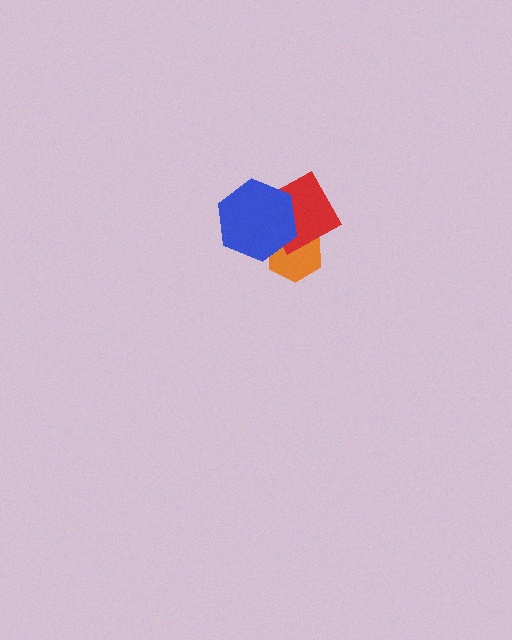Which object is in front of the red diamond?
The blue hexagon is in front of the red diamond.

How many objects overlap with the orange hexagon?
2 objects overlap with the orange hexagon.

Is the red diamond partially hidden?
Yes, it is partially covered by another shape.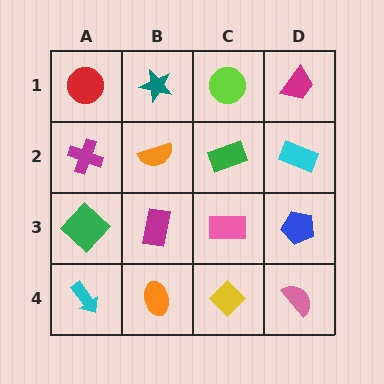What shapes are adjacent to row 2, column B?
A teal star (row 1, column B), a magenta rectangle (row 3, column B), a magenta cross (row 2, column A), a green rectangle (row 2, column C).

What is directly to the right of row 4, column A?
An orange ellipse.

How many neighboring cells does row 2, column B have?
4.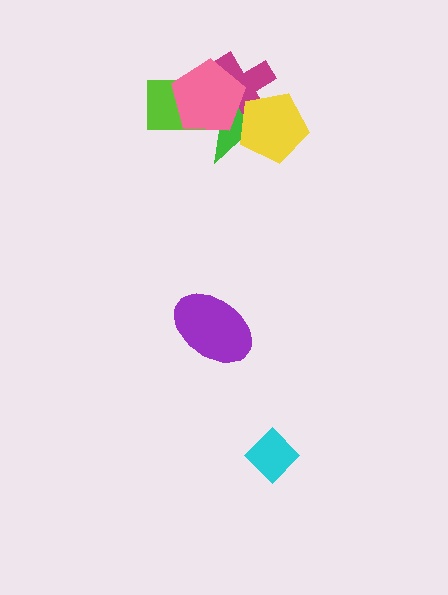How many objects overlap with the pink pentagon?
3 objects overlap with the pink pentagon.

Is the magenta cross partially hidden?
Yes, it is partially covered by another shape.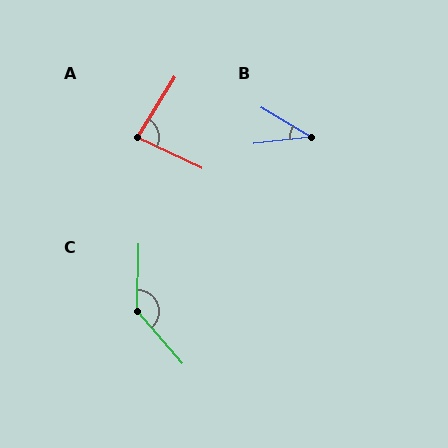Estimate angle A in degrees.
Approximately 84 degrees.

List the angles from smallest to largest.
B (38°), A (84°), C (138°).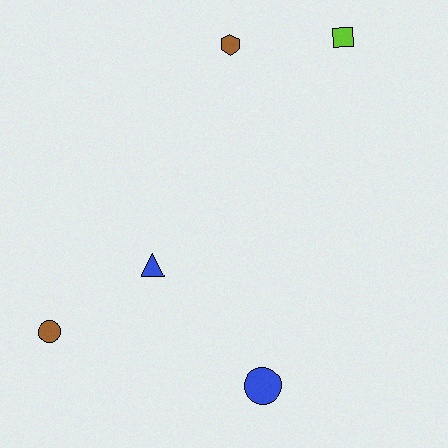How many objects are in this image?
There are 5 objects.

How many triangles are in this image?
There is 1 triangle.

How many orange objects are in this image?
There are no orange objects.